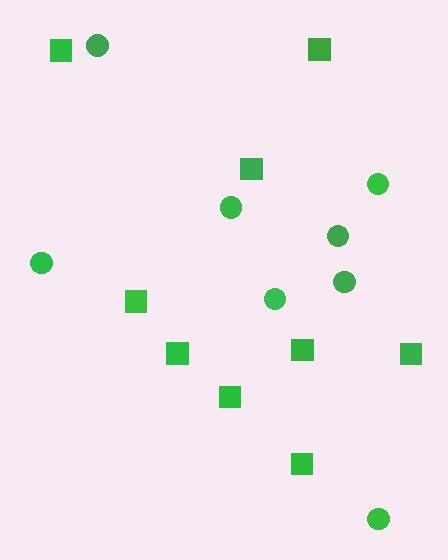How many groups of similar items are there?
There are 2 groups: one group of squares (9) and one group of circles (8).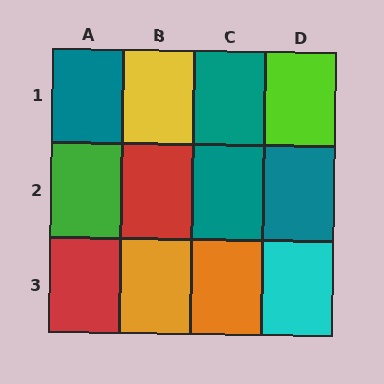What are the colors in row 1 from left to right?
Teal, yellow, teal, lime.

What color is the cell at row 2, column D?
Teal.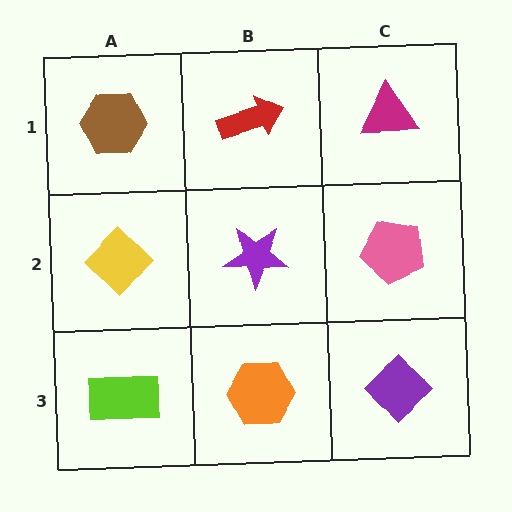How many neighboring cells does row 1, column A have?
2.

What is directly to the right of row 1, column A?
A red arrow.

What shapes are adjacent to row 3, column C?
A pink pentagon (row 2, column C), an orange hexagon (row 3, column B).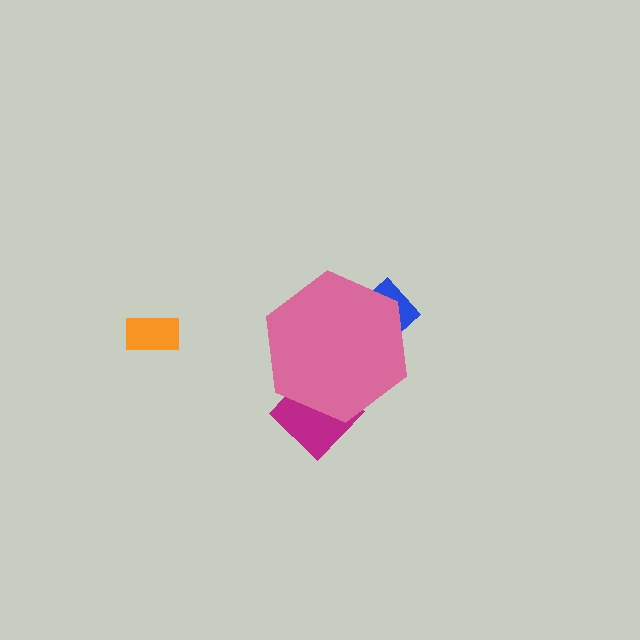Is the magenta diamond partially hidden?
Yes, the magenta diamond is partially hidden behind the pink hexagon.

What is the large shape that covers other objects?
A pink hexagon.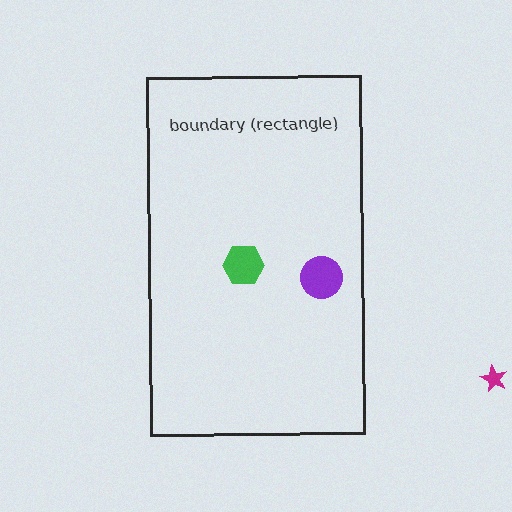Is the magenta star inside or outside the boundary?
Outside.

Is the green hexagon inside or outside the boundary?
Inside.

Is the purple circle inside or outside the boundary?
Inside.